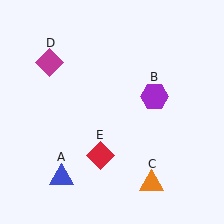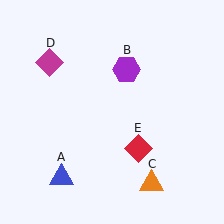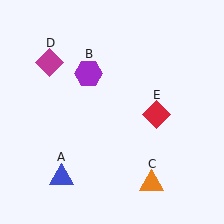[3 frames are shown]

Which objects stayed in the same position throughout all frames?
Blue triangle (object A) and orange triangle (object C) and magenta diamond (object D) remained stationary.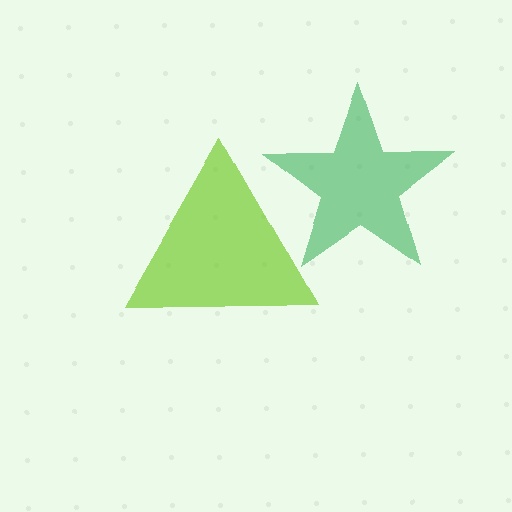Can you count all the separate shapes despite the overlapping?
Yes, there are 2 separate shapes.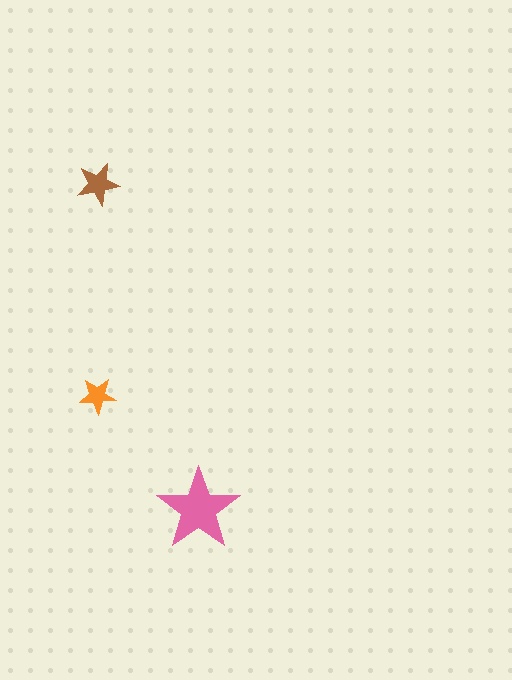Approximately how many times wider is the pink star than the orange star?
About 2 times wider.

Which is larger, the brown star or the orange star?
The brown one.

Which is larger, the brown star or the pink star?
The pink one.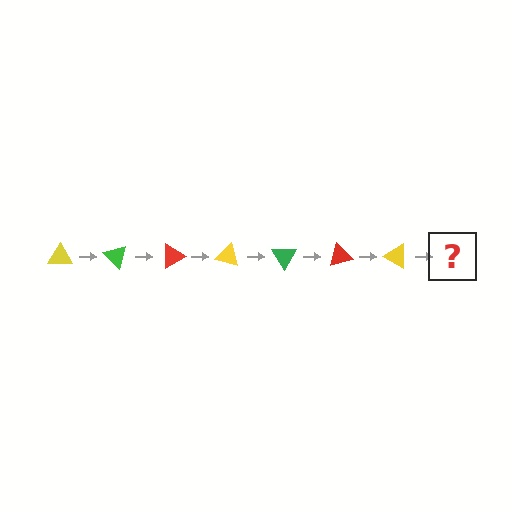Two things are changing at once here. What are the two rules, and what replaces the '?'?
The two rules are that it rotates 45 degrees each step and the color cycles through yellow, green, and red. The '?' should be a green triangle, rotated 315 degrees from the start.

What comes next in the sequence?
The next element should be a green triangle, rotated 315 degrees from the start.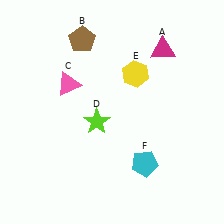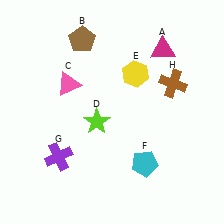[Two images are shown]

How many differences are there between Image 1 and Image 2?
There are 2 differences between the two images.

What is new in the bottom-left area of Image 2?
A purple cross (G) was added in the bottom-left area of Image 2.